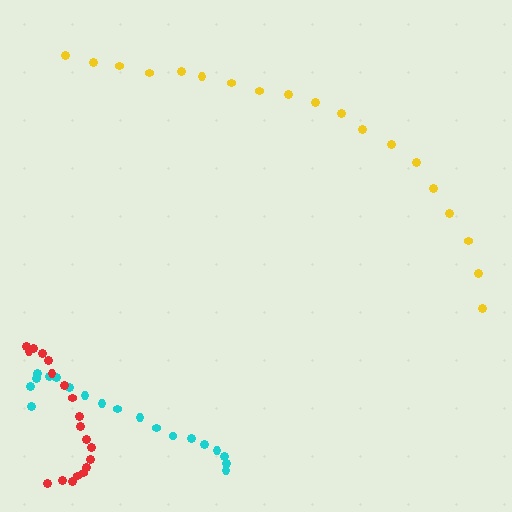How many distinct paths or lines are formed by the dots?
There are 3 distinct paths.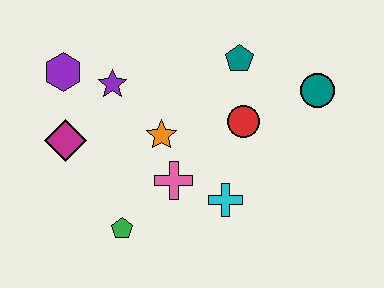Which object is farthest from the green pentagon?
The teal circle is farthest from the green pentagon.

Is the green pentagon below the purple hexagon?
Yes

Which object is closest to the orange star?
The pink cross is closest to the orange star.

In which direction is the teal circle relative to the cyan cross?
The teal circle is above the cyan cross.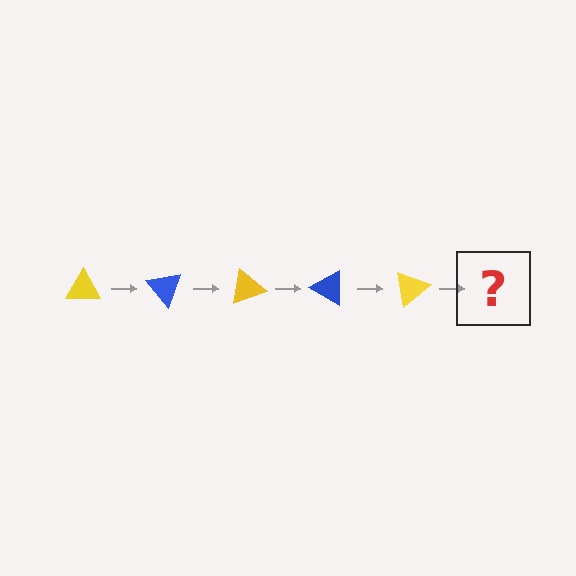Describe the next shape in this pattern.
It should be a blue triangle, rotated 250 degrees from the start.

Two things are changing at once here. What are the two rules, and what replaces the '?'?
The two rules are that it rotates 50 degrees each step and the color cycles through yellow and blue. The '?' should be a blue triangle, rotated 250 degrees from the start.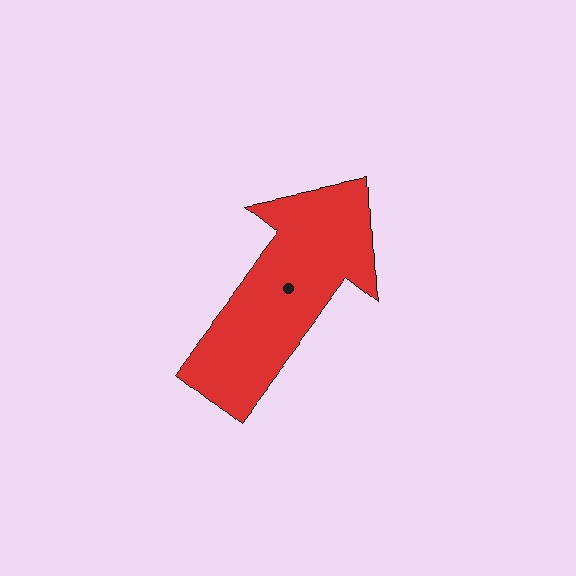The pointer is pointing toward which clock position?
Roughly 1 o'clock.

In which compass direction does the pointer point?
Northeast.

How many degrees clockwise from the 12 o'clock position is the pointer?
Approximately 38 degrees.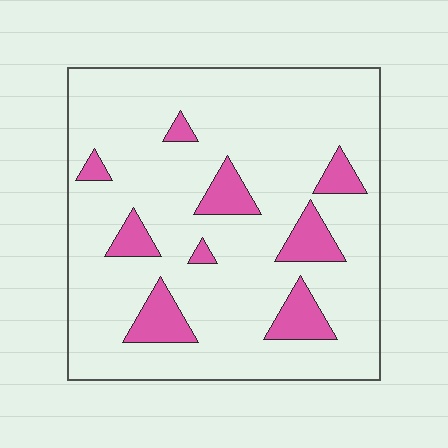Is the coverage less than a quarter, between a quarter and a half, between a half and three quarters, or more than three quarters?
Less than a quarter.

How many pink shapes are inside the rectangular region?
9.